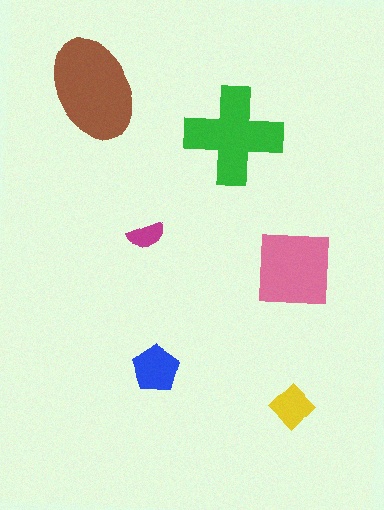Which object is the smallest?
The magenta semicircle.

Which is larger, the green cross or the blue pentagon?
The green cross.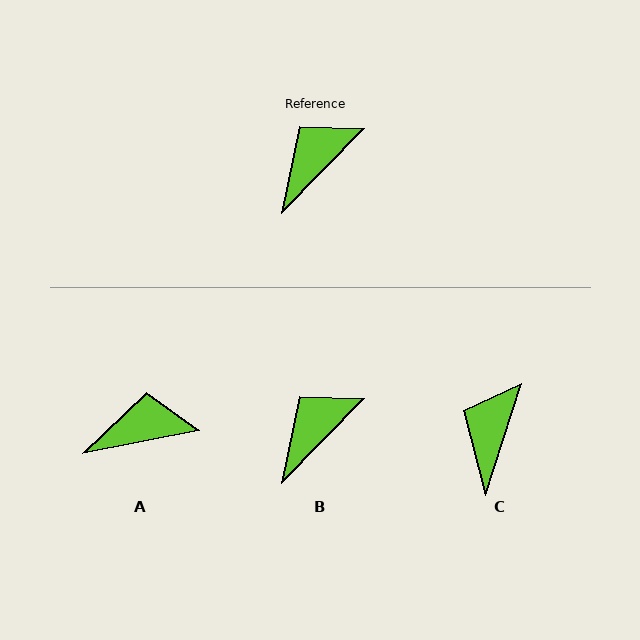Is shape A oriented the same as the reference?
No, it is off by about 34 degrees.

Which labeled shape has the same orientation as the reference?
B.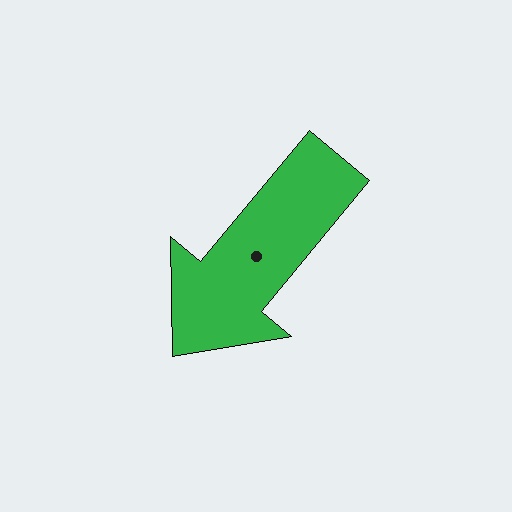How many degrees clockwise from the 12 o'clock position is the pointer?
Approximately 220 degrees.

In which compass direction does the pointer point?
Southwest.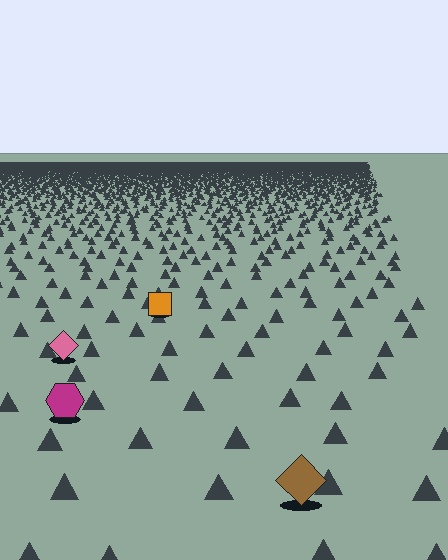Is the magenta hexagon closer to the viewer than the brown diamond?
No. The brown diamond is closer — you can tell from the texture gradient: the ground texture is coarser near it.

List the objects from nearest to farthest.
From nearest to farthest: the brown diamond, the magenta hexagon, the pink diamond, the orange square.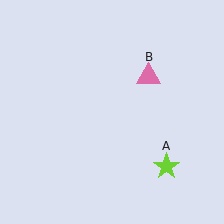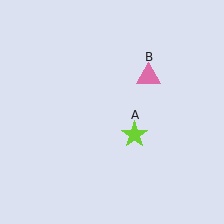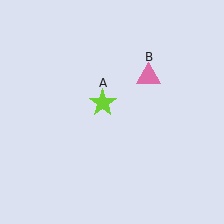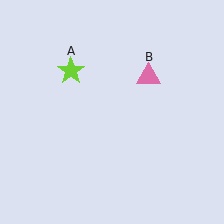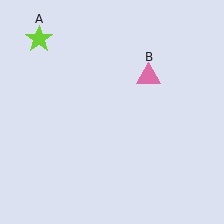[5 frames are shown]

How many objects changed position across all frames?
1 object changed position: lime star (object A).